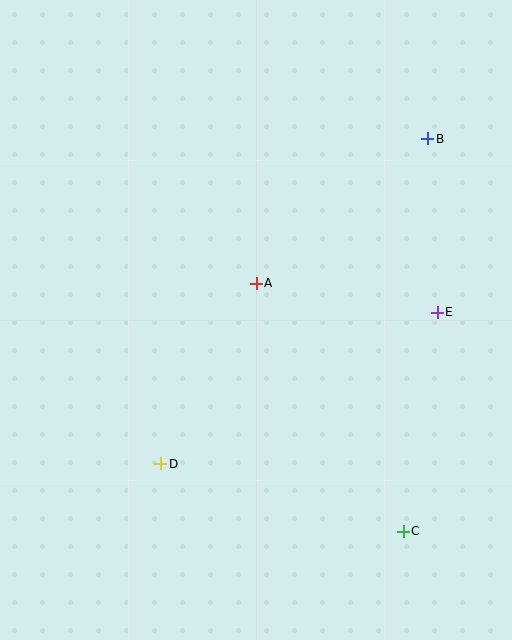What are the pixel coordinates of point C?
Point C is at (403, 531).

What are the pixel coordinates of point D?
Point D is at (161, 464).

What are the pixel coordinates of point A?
Point A is at (256, 283).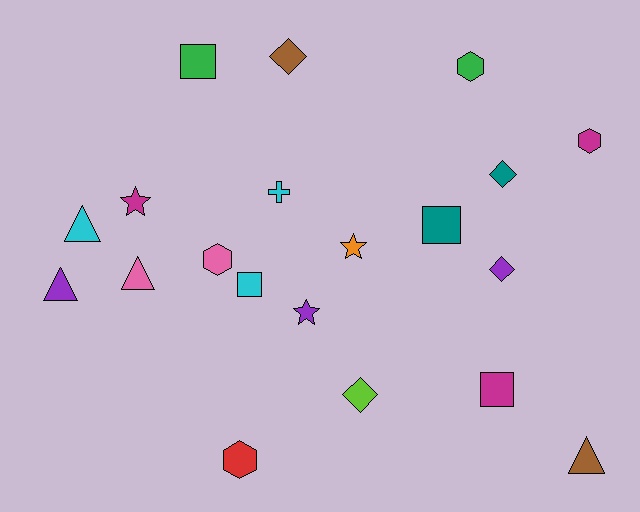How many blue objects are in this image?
There are no blue objects.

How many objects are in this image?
There are 20 objects.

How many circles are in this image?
There are no circles.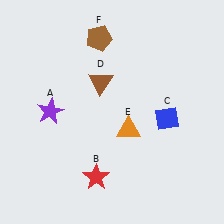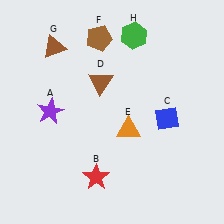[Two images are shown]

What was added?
A brown triangle (G), a green hexagon (H) were added in Image 2.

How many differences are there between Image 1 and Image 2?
There are 2 differences between the two images.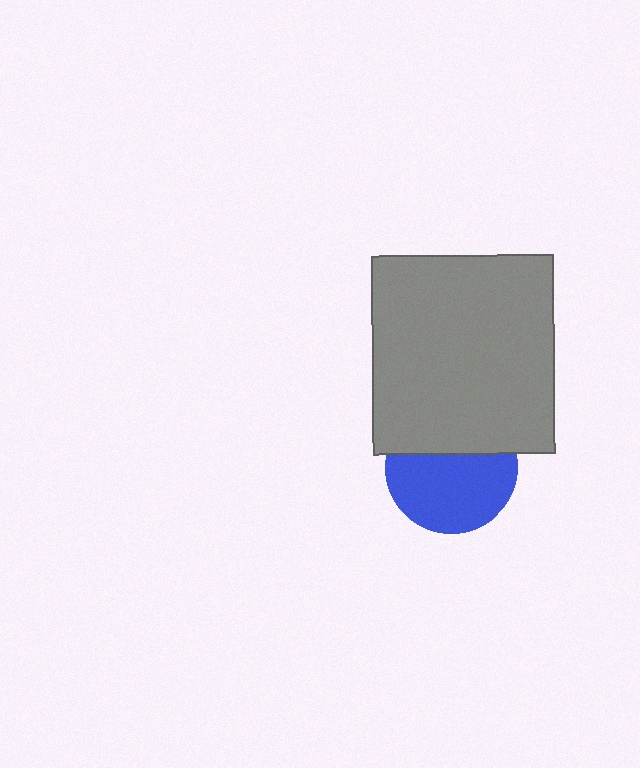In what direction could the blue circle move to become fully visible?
The blue circle could move down. That would shift it out from behind the gray rectangle entirely.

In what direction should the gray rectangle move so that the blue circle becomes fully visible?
The gray rectangle should move up. That is the shortest direction to clear the overlap and leave the blue circle fully visible.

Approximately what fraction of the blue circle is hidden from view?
Roughly 37% of the blue circle is hidden behind the gray rectangle.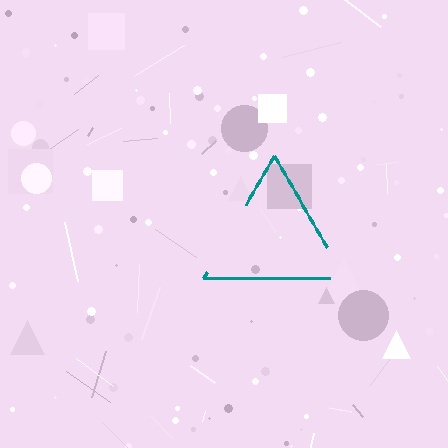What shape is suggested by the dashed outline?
The dashed outline suggests a triangle.